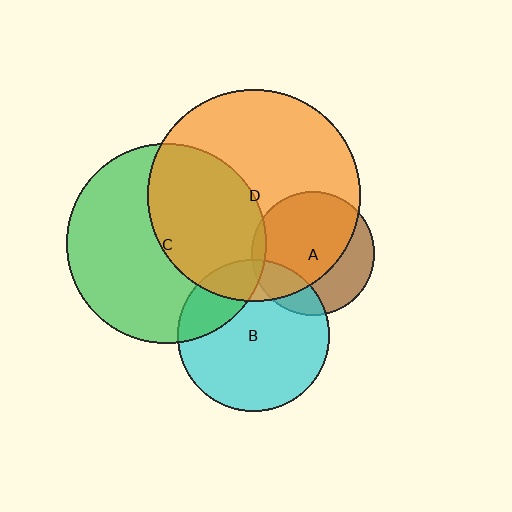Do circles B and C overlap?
Yes.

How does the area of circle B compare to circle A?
Approximately 1.5 times.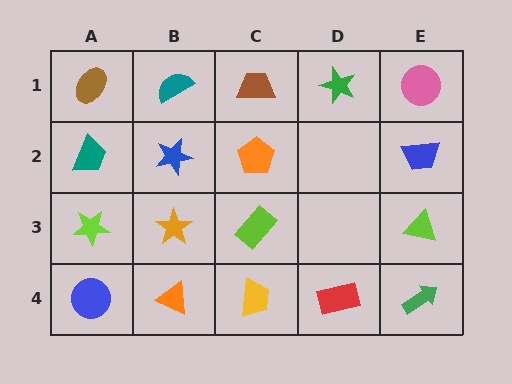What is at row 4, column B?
An orange triangle.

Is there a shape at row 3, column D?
No, that cell is empty.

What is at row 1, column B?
A teal semicircle.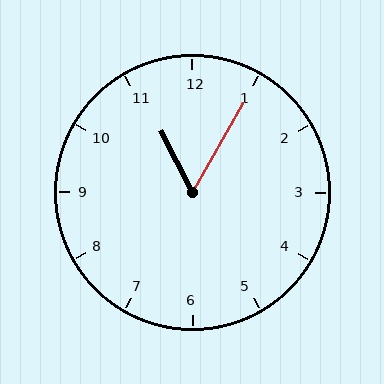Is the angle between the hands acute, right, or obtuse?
It is acute.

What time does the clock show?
11:05.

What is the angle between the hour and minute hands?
Approximately 58 degrees.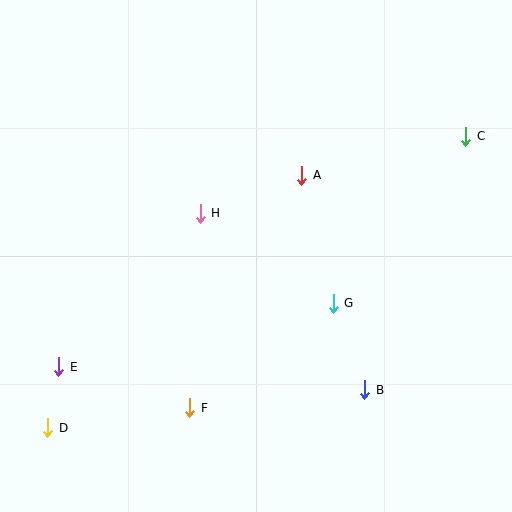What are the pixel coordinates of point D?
Point D is at (48, 428).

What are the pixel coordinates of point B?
Point B is at (365, 390).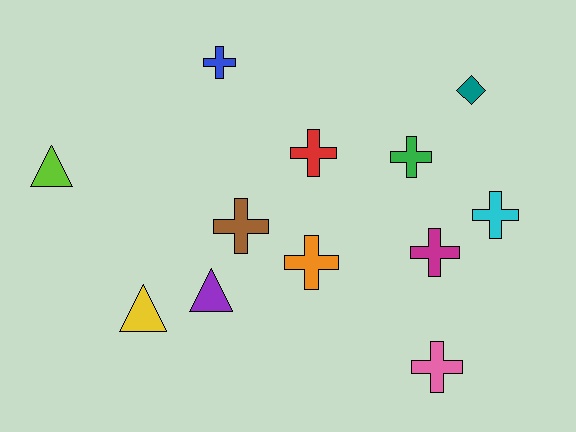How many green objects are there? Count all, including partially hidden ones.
There is 1 green object.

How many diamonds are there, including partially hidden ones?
There is 1 diamond.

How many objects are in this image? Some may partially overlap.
There are 12 objects.